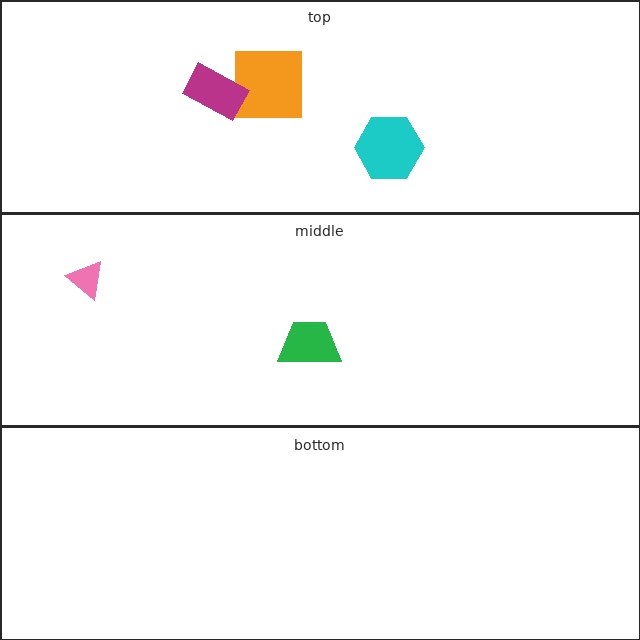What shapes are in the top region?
The orange square, the magenta rectangle, the cyan hexagon.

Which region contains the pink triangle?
The middle region.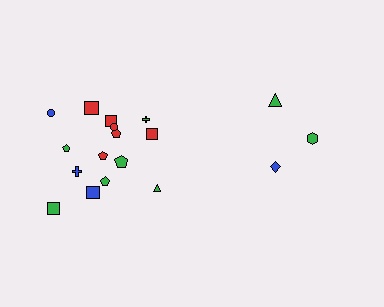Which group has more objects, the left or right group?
The left group.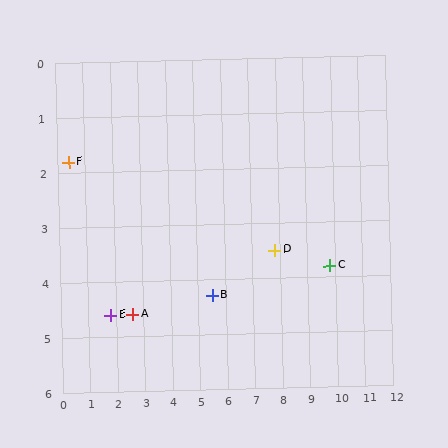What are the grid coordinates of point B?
Point B is at approximately (5.5, 4.3).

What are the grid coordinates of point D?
Point D is at approximately (7.8, 3.5).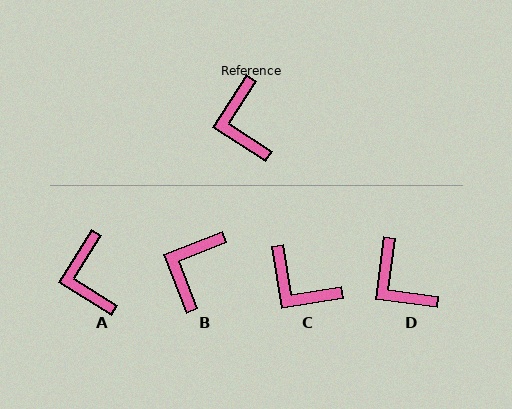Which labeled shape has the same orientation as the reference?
A.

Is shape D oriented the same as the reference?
No, it is off by about 25 degrees.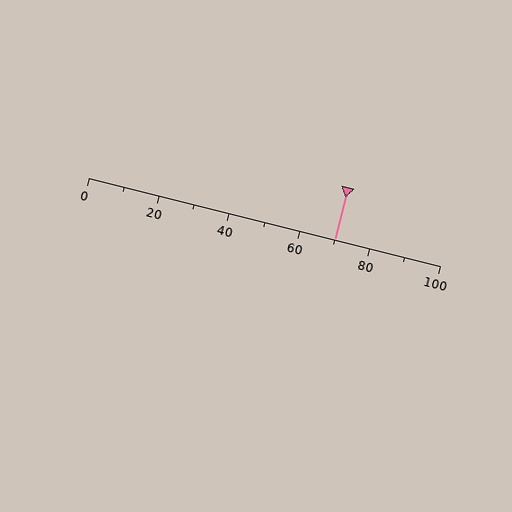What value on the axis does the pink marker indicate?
The marker indicates approximately 70.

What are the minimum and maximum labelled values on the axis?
The axis runs from 0 to 100.